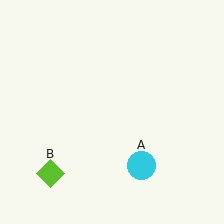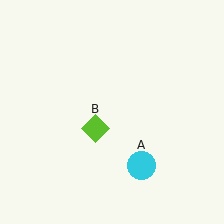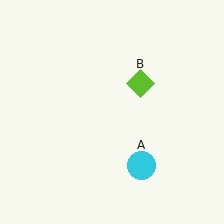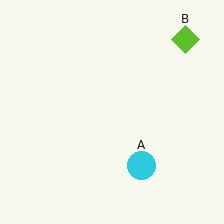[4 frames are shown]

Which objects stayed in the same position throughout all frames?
Cyan circle (object A) remained stationary.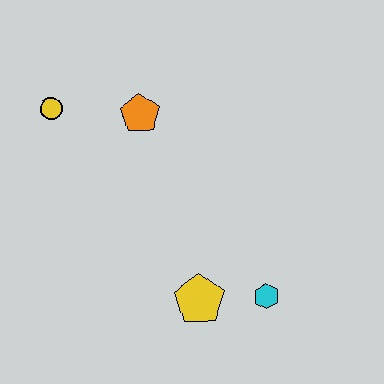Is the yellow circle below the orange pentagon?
No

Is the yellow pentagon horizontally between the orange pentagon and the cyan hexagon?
Yes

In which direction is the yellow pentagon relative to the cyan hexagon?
The yellow pentagon is to the left of the cyan hexagon.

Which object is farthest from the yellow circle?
The cyan hexagon is farthest from the yellow circle.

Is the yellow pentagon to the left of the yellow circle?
No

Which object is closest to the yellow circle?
The orange pentagon is closest to the yellow circle.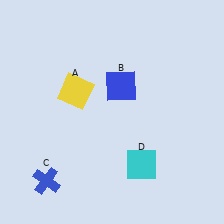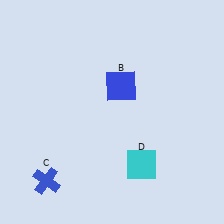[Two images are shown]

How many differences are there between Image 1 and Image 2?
There is 1 difference between the two images.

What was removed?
The yellow square (A) was removed in Image 2.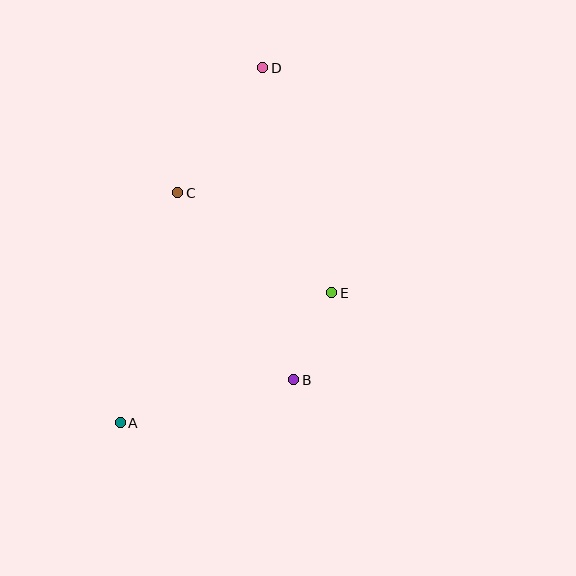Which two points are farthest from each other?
Points A and D are farthest from each other.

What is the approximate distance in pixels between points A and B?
The distance between A and B is approximately 179 pixels.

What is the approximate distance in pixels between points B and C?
The distance between B and C is approximately 220 pixels.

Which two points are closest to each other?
Points B and E are closest to each other.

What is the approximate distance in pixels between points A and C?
The distance between A and C is approximately 237 pixels.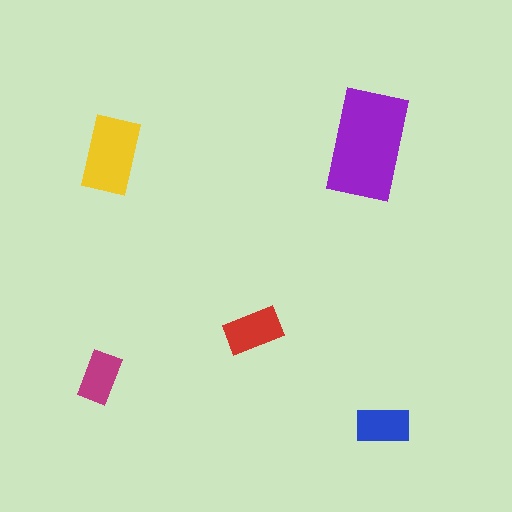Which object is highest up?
The purple rectangle is topmost.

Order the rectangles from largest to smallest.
the purple one, the yellow one, the red one, the blue one, the magenta one.